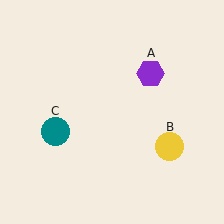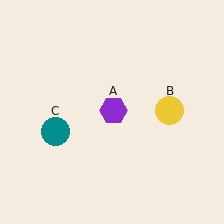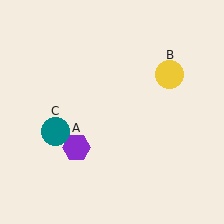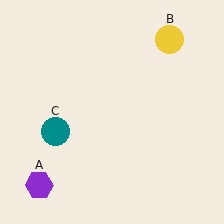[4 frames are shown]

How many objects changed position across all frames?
2 objects changed position: purple hexagon (object A), yellow circle (object B).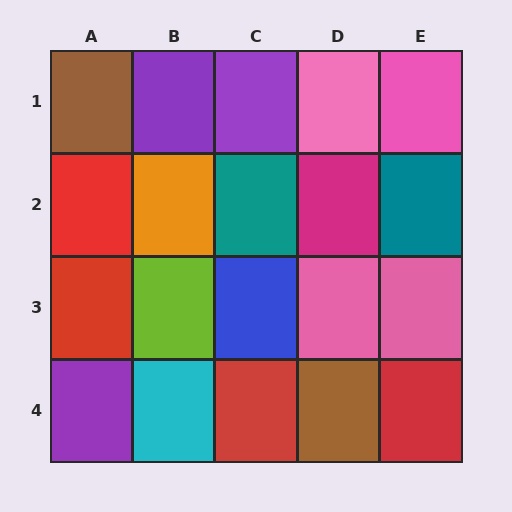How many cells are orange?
1 cell is orange.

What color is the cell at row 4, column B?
Cyan.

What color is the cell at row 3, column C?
Blue.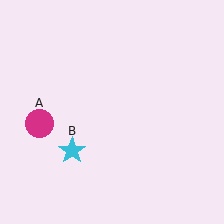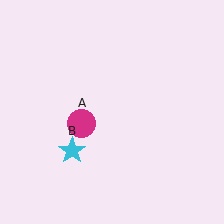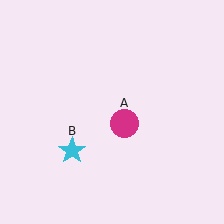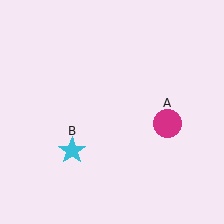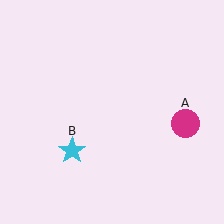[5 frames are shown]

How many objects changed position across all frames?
1 object changed position: magenta circle (object A).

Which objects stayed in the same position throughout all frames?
Cyan star (object B) remained stationary.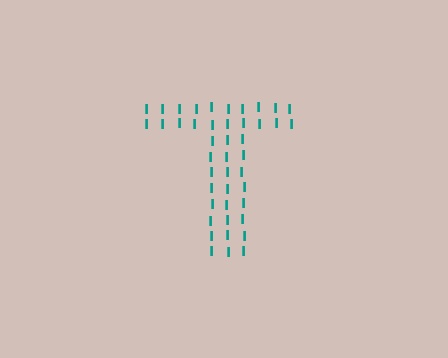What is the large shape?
The large shape is the letter T.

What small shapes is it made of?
It is made of small letter I's.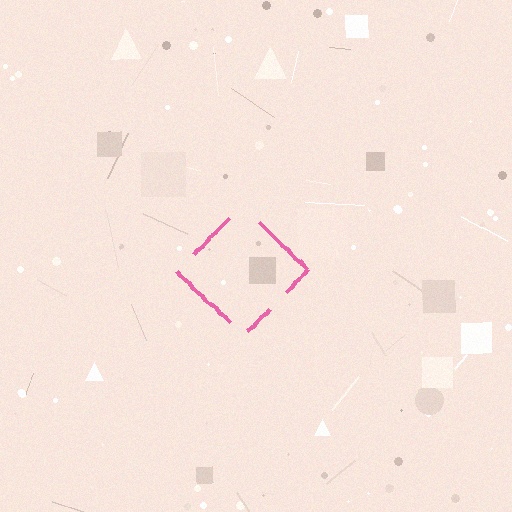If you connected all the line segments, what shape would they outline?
They would outline a diamond.